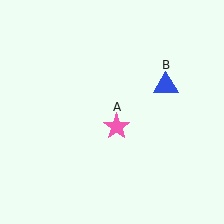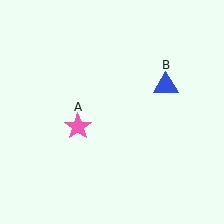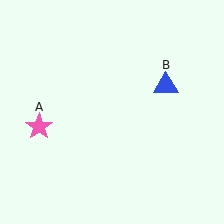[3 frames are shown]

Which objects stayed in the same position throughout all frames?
Blue triangle (object B) remained stationary.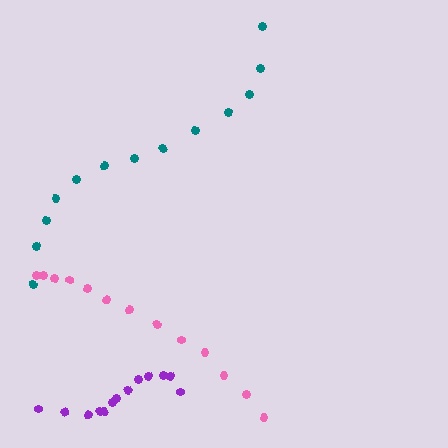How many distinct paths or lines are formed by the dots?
There are 3 distinct paths.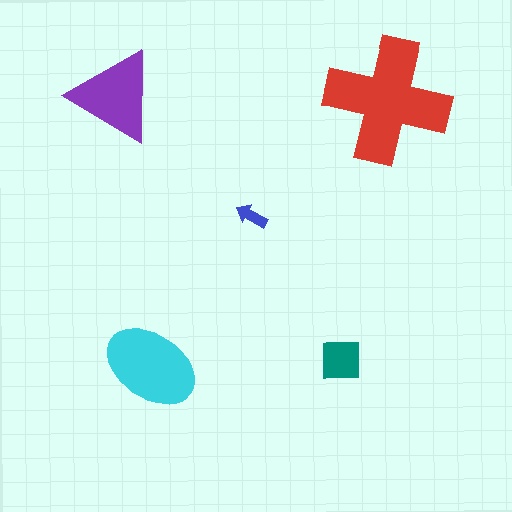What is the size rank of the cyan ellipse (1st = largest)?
2nd.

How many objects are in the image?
There are 5 objects in the image.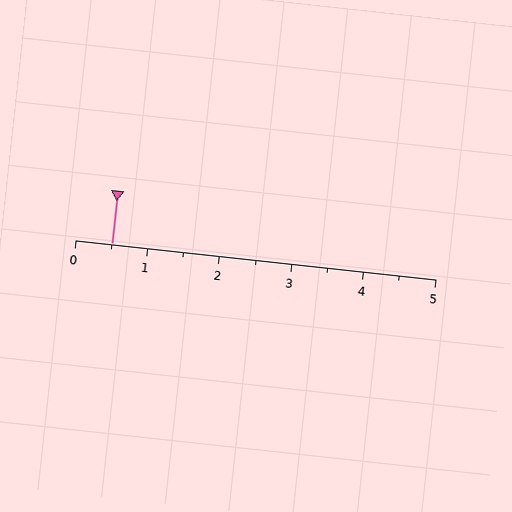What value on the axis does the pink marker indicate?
The marker indicates approximately 0.5.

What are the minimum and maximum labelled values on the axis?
The axis runs from 0 to 5.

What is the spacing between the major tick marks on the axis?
The major ticks are spaced 1 apart.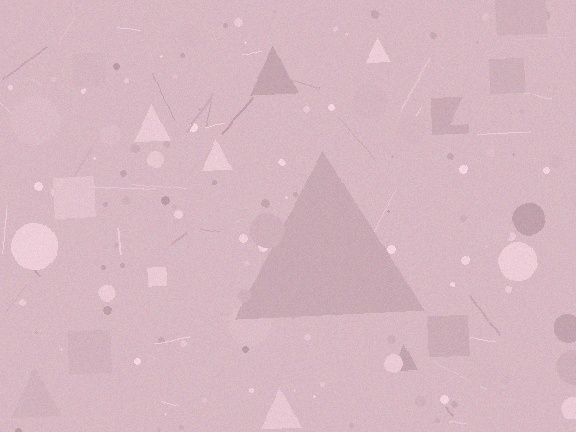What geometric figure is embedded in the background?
A triangle is embedded in the background.